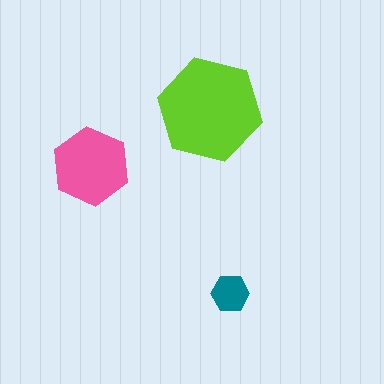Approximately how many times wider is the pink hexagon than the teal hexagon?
About 2 times wider.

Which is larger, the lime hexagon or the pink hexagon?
The lime one.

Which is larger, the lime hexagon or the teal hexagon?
The lime one.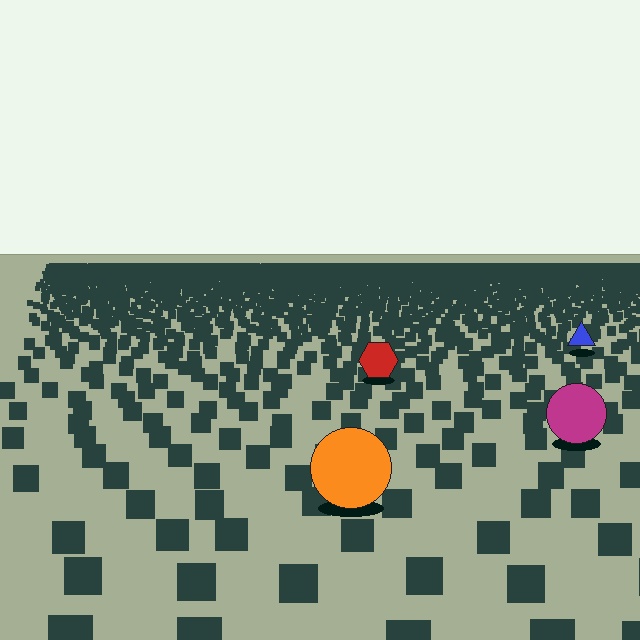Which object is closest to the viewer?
The orange circle is closest. The texture marks near it are larger and more spread out.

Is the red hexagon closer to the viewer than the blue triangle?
Yes. The red hexagon is closer — you can tell from the texture gradient: the ground texture is coarser near it.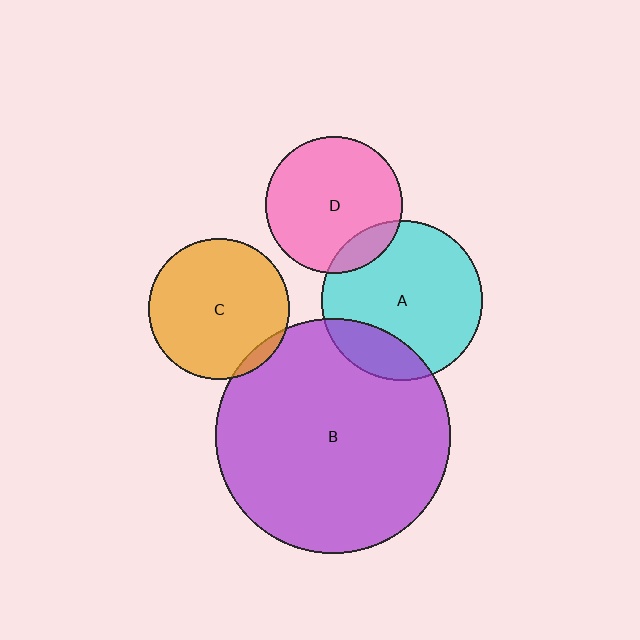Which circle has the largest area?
Circle B (purple).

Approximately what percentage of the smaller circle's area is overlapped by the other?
Approximately 20%.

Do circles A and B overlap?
Yes.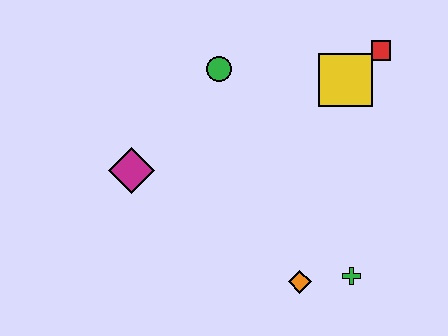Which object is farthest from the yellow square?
The magenta diamond is farthest from the yellow square.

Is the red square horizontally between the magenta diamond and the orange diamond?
No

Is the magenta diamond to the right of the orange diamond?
No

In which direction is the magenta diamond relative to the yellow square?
The magenta diamond is to the left of the yellow square.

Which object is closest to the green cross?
The orange diamond is closest to the green cross.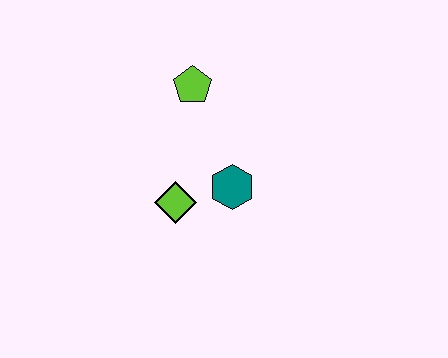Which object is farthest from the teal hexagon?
The lime pentagon is farthest from the teal hexagon.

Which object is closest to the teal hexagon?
The lime diamond is closest to the teal hexagon.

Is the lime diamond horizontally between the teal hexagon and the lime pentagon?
No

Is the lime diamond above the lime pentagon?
No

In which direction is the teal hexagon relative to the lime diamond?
The teal hexagon is to the right of the lime diamond.